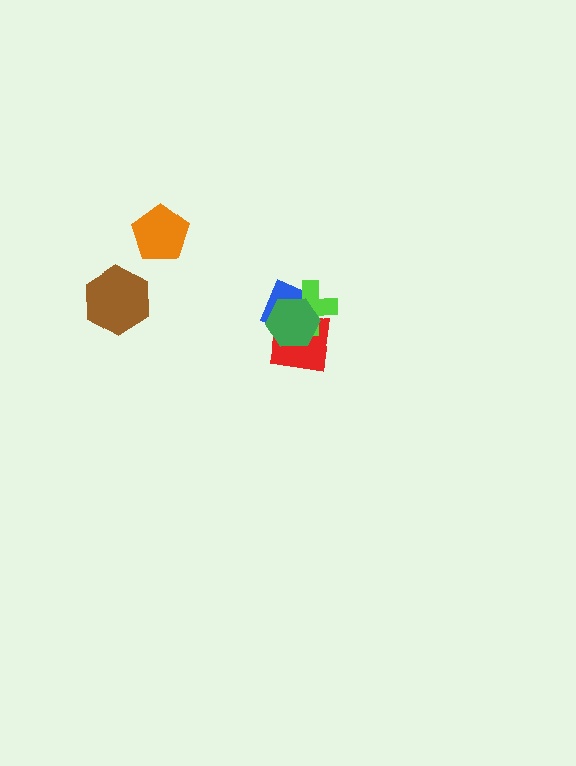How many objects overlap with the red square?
3 objects overlap with the red square.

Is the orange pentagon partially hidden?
No, no other shape covers it.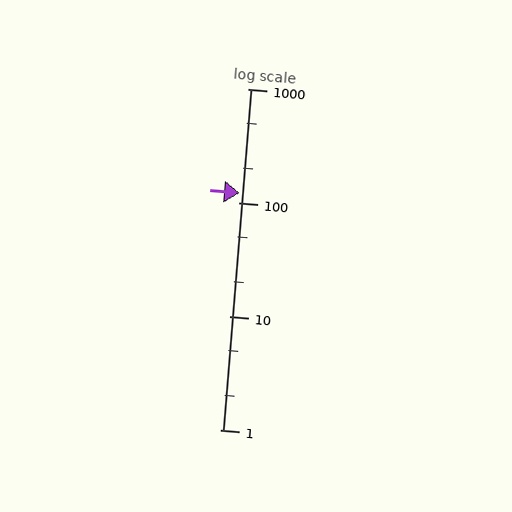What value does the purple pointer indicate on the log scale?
The pointer indicates approximately 120.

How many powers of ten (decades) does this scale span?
The scale spans 3 decades, from 1 to 1000.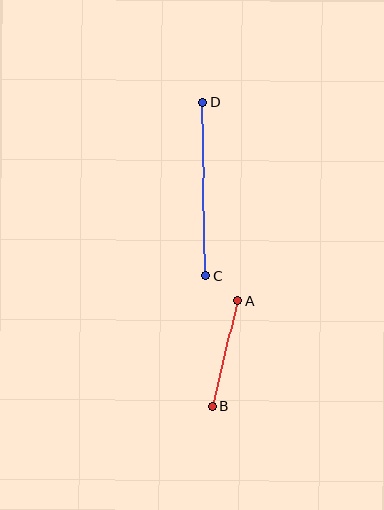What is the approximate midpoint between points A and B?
The midpoint is at approximately (225, 354) pixels.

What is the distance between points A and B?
The distance is approximately 108 pixels.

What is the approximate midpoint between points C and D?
The midpoint is at approximately (204, 189) pixels.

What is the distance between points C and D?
The distance is approximately 174 pixels.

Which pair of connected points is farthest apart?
Points C and D are farthest apart.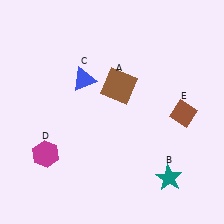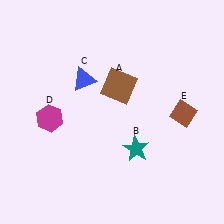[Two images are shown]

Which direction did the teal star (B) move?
The teal star (B) moved left.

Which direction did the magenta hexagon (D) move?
The magenta hexagon (D) moved up.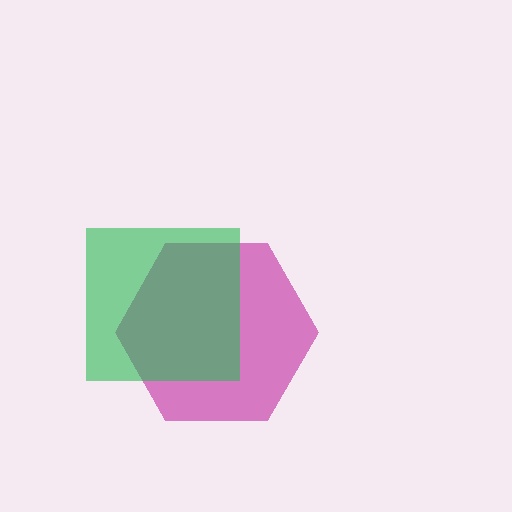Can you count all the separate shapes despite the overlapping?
Yes, there are 2 separate shapes.